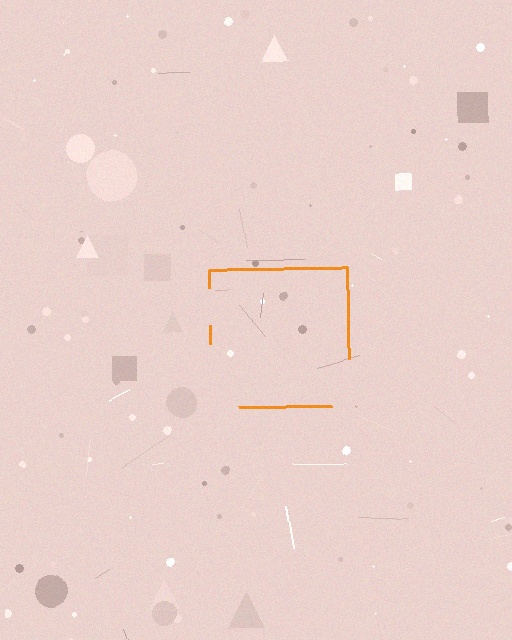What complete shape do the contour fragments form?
The contour fragments form a square.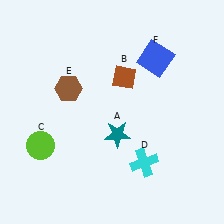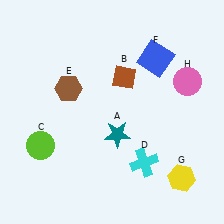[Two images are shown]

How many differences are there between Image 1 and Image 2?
There are 2 differences between the two images.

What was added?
A yellow hexagon (G), a pink circle (H) were added in Image 2.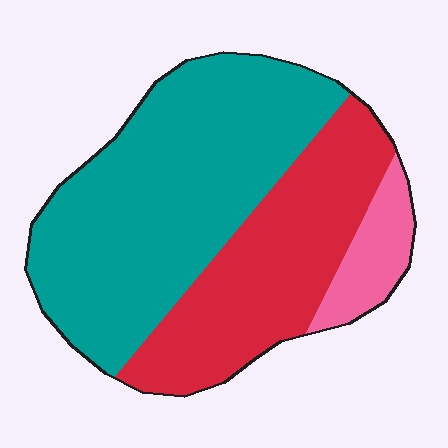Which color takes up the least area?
Pink, at roughly 10%.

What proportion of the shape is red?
Red takes up about one third (1/3) of the shape.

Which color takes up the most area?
Teal, at roughly 55%.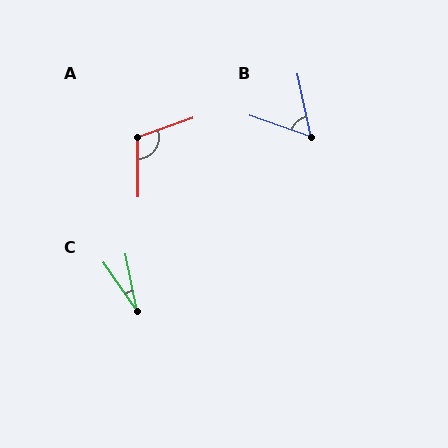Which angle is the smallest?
C, at approximately 23 degrees.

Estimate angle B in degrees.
Approximately 58 degrees.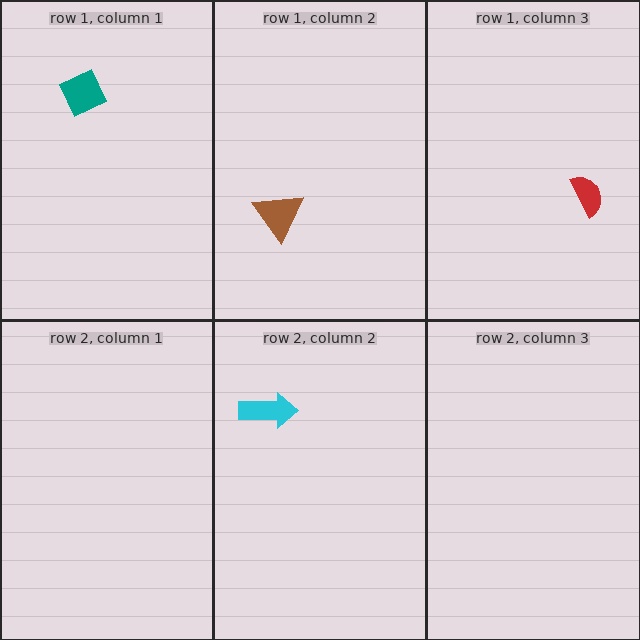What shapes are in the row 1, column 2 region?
The brown triangle.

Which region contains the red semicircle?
The row 1, column 3 region.